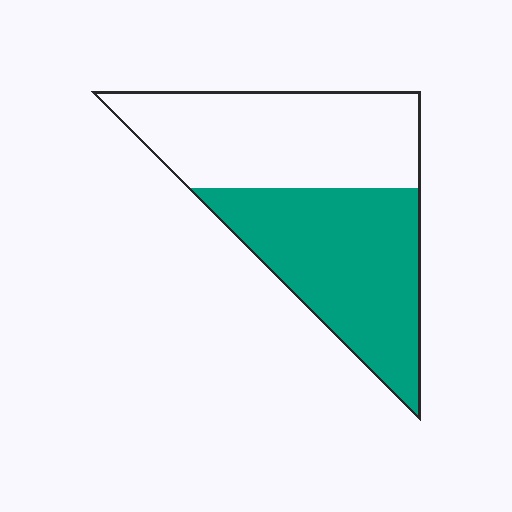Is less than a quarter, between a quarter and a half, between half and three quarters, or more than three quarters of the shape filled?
Between a quarter and a half.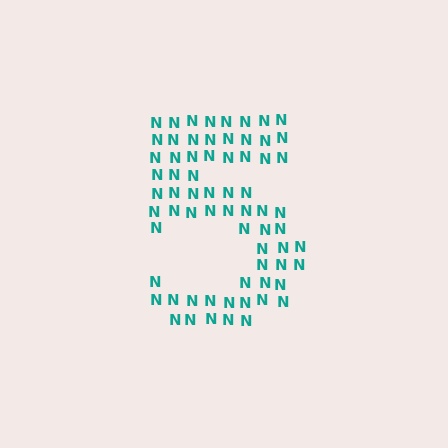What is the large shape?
The large shape is the digit 5.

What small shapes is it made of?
It is made of small letter N's.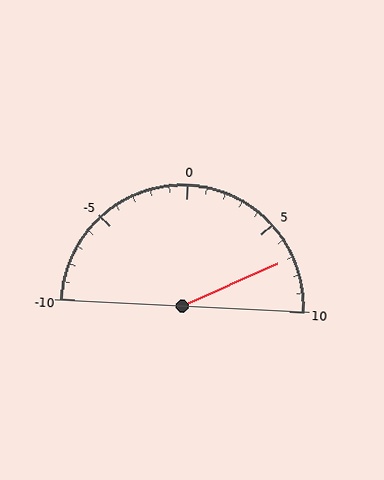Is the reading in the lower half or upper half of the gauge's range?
The reading is in the upper half of the range (-10 to 10).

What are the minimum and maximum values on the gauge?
The gauge ranges from -10 to 10.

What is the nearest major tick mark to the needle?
The nearest major tick mark is 5.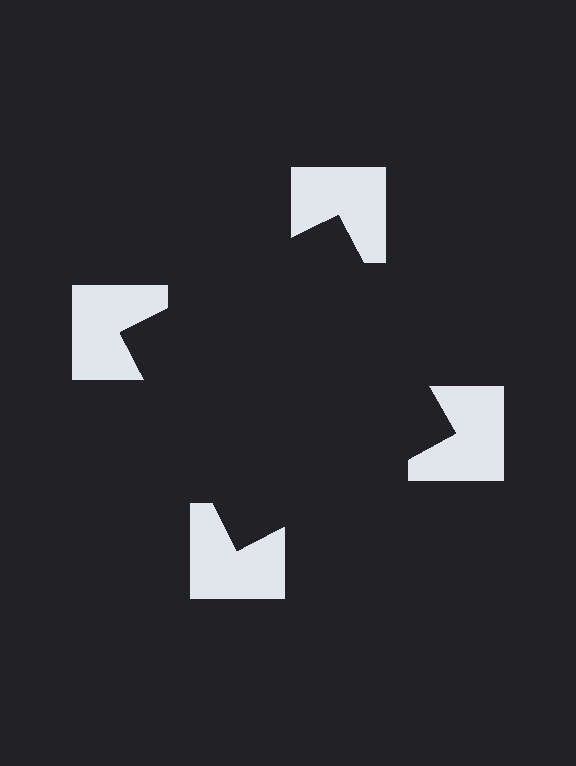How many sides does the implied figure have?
4 sides.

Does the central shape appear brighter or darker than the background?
It typically appears slightly darker than the background, even though no actual brightness change is drawn.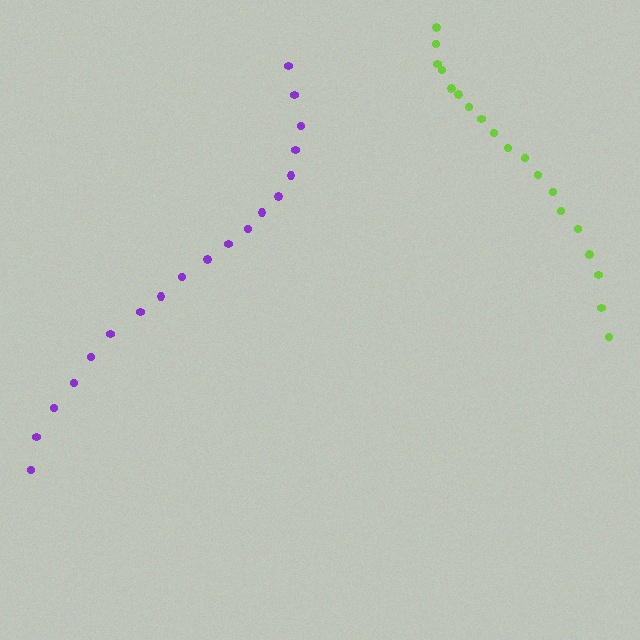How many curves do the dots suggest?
There are 2 distinct paths.